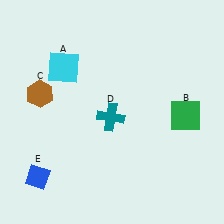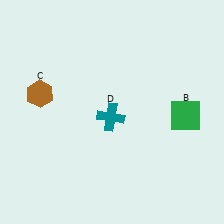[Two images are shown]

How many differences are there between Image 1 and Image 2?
There are 2 differences between the two images.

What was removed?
The blue diamond (E), the cyan square (A) were removed in Image 2.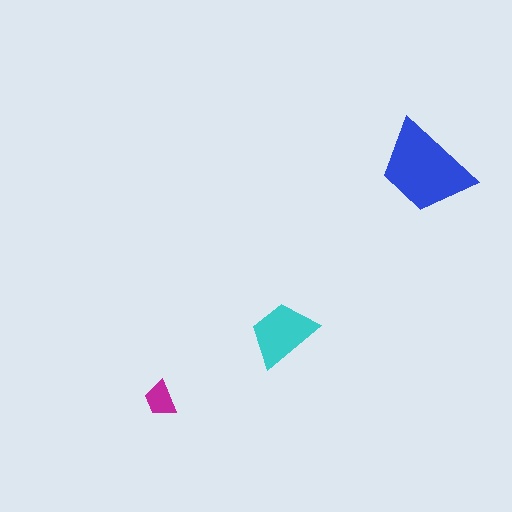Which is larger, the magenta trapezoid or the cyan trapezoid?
The cyan one.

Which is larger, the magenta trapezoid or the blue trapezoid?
The blue one.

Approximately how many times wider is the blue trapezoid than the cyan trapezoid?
About 1.5 times wider.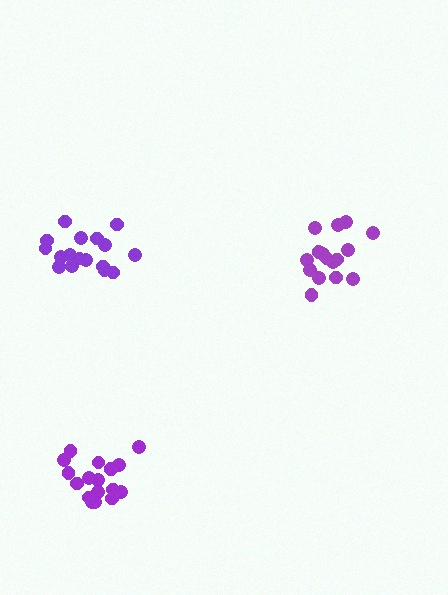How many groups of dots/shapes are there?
There are 3 groups.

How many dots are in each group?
Group 1: 17 dots, Group 2: 17 dots, Group 3: 18 dots (52 total).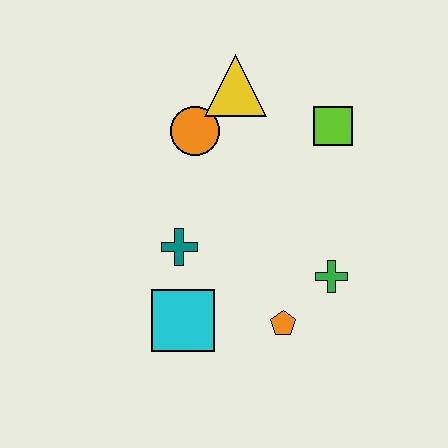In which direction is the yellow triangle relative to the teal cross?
The yellow triangle is above the teal cross.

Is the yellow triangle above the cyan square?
Yes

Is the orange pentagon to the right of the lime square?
No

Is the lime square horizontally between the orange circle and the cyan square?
No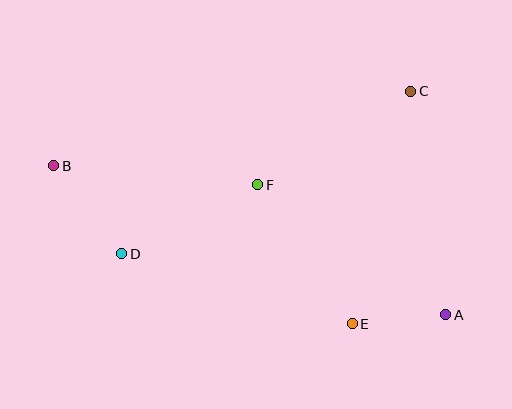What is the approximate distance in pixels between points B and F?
The distance between B and F is approximately 205 pixels.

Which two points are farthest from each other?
Points A and B are farthest from each other.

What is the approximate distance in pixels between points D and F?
The distance between D and F is approximately 153 pixels.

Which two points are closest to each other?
Points A and E are closest to each other.